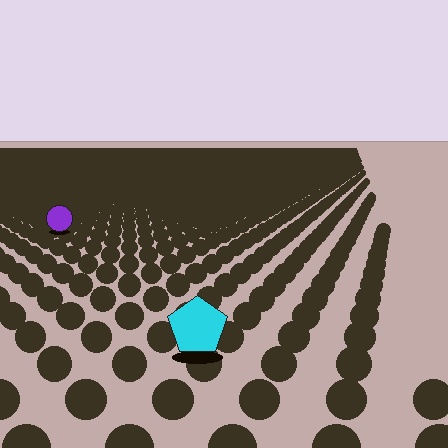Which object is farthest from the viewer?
The purple circle is farthest from the viewer. It appears smaller and the ground texture around it is denser.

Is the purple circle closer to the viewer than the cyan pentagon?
No. The cyan pentagon is closer — you can tell from the texture gradient: the ground texture is coarser near it.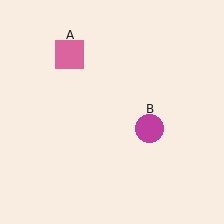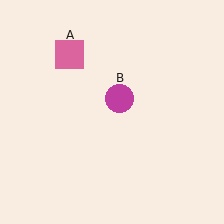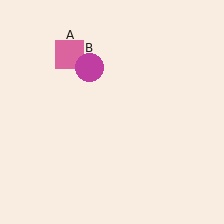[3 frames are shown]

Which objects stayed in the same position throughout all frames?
Pink square (object A) remained stationary.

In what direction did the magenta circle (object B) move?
The magenta circle (object B) moved up and to the left.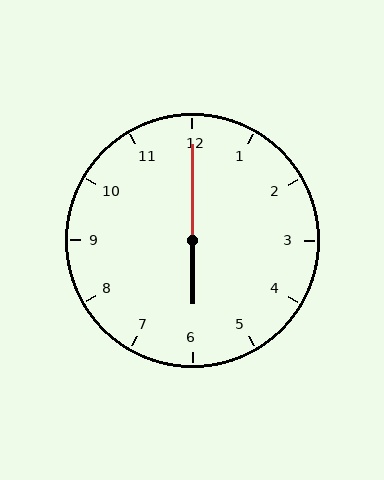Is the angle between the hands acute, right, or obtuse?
It is obtuse.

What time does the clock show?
6:00.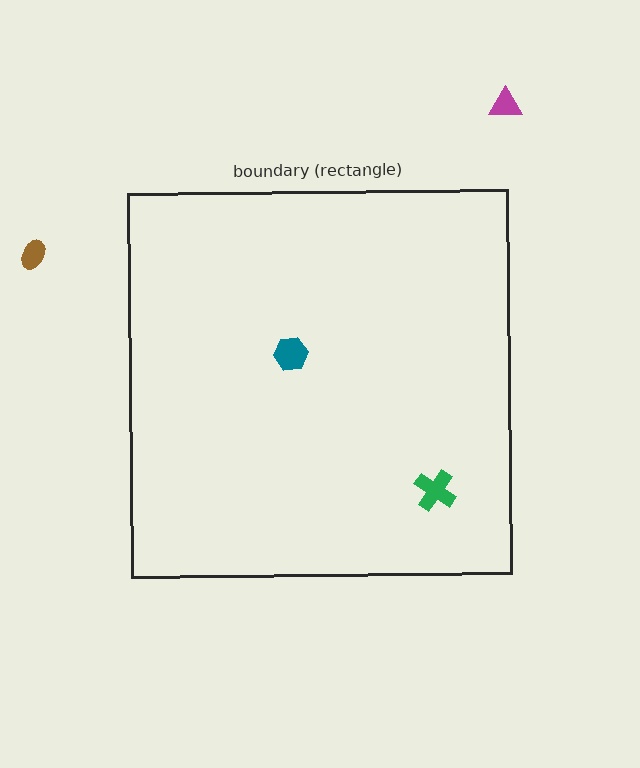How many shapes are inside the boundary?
2 inside, 2 outside.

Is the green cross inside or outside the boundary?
Inside.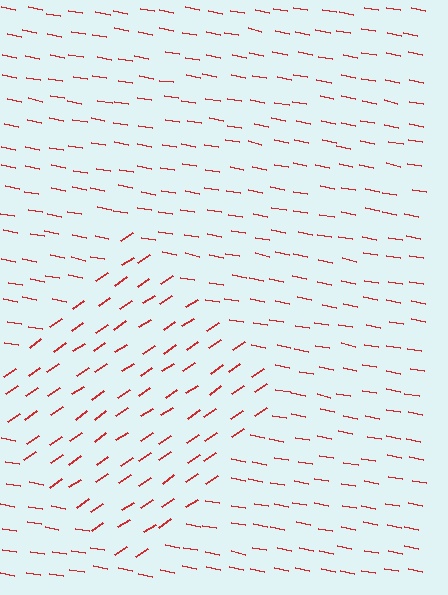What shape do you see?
I see a diamond.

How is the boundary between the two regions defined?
The boundary is defined purely by a change in line orientation (approximately 45 degrees difference). All lines are the same color and thickness.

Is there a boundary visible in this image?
Yes, there is a texture boundary formed by a change in line orientation.